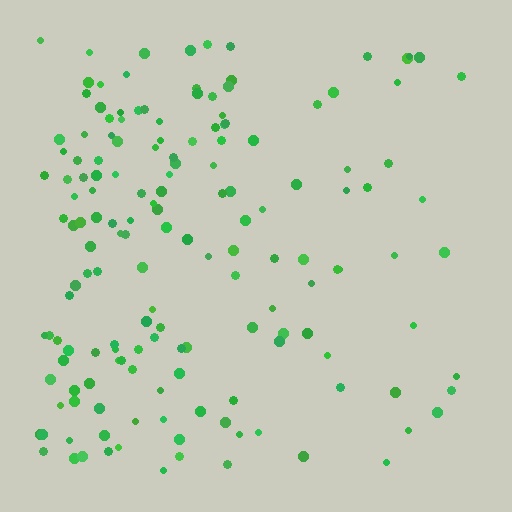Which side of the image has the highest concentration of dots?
The left.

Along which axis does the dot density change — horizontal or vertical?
Horizontal.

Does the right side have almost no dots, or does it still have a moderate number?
Still a moderate number, just noticeably fewer than the left.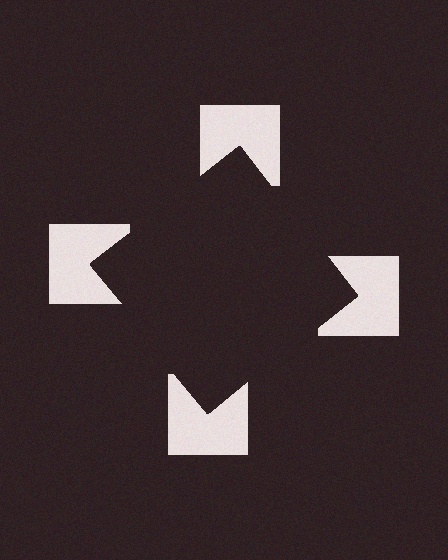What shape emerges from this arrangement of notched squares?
An illusory square — its edges are inferred from the aligned wedge cuts in the notched squares, not physically drawn.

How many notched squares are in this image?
There are 4 — one at each vertex of the illusory square.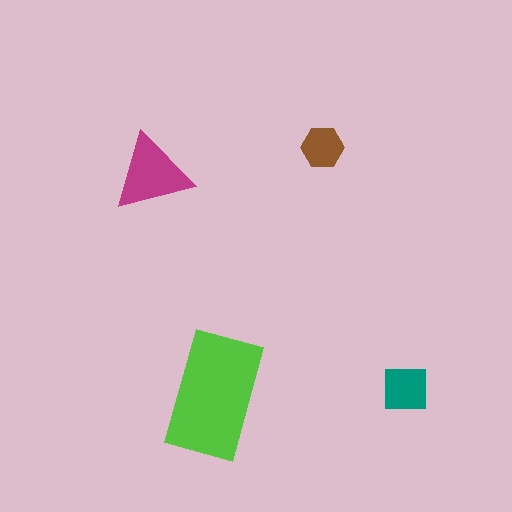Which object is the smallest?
The brown hexagon.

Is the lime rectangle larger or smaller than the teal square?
Larger.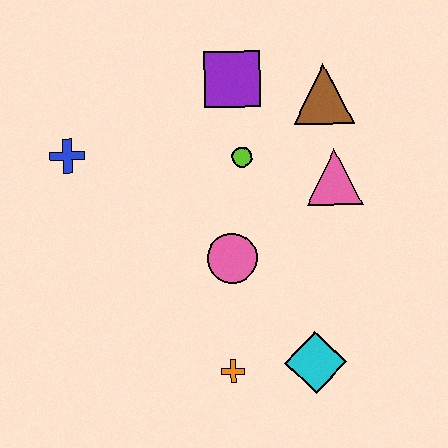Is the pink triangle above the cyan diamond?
Yes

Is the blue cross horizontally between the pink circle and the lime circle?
No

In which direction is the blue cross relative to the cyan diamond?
The blue cross is to the left of the cyan diamond.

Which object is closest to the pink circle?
The lime circle is closest to the pink circle.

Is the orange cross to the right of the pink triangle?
No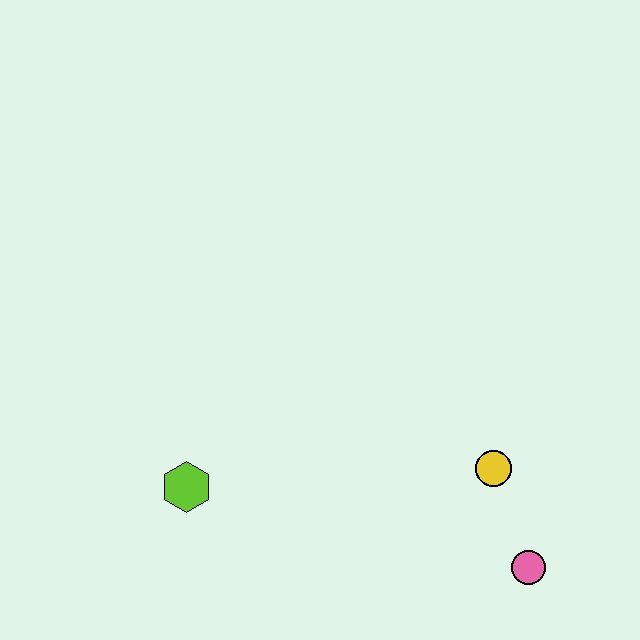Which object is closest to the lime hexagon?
The yellow circle is closest to the lime hexagon.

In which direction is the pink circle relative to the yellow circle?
The pink circle is below the yellow circle.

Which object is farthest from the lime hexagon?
The pink circle is farthest from the lime hexagon.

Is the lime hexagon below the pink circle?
No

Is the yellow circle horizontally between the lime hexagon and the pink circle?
Yes